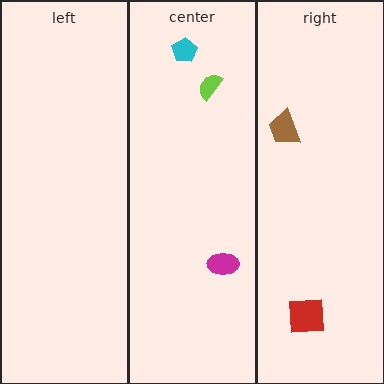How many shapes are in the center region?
3.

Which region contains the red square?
The right region.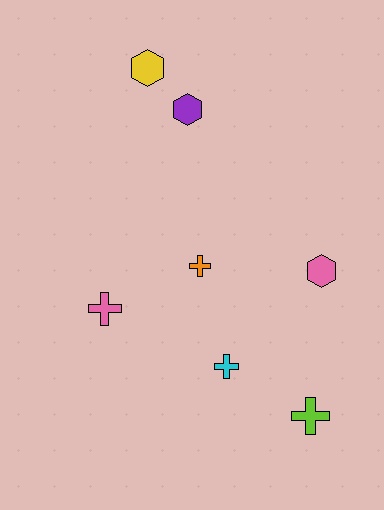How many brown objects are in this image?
There are no brown objects.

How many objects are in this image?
There are 7 objects.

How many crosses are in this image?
There are 4 crosses.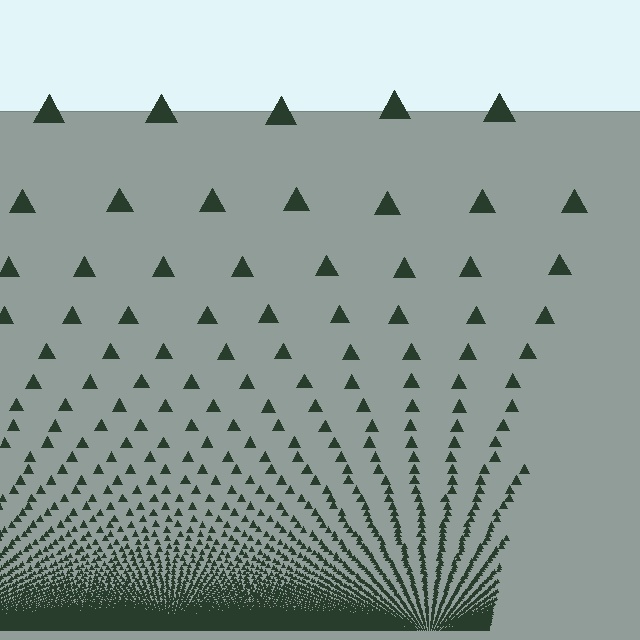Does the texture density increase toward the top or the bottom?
Density increases toward the bottom.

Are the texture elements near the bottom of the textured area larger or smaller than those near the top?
Smaller. The gradient is inverted — elements near the bottom are smaller and denser.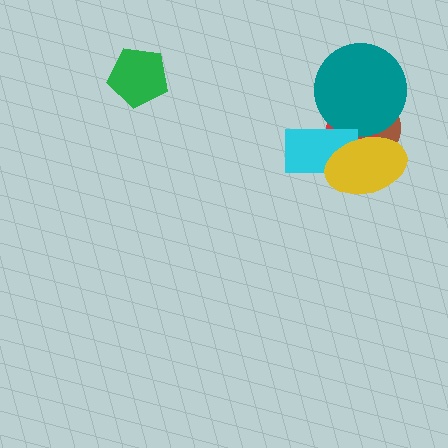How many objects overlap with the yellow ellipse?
4 objects overlap with the yellow ellipse.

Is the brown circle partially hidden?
Yes, it is partially covered by another shape.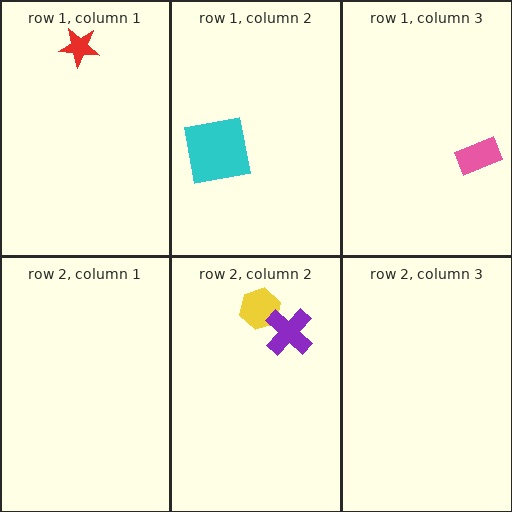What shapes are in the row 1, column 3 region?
The pink rectangle.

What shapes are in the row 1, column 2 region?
The cyan square.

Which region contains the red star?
The row 1, column 1 region.